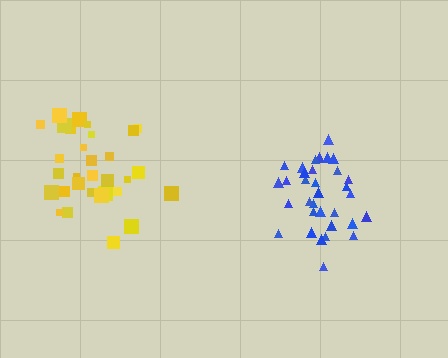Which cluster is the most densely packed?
Blue.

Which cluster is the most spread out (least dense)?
Yellow.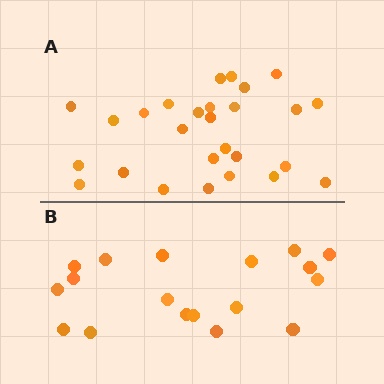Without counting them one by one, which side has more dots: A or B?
Region A (the top region) has more dots.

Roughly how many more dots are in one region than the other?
Region A has roughly 8 or so more dots than region B.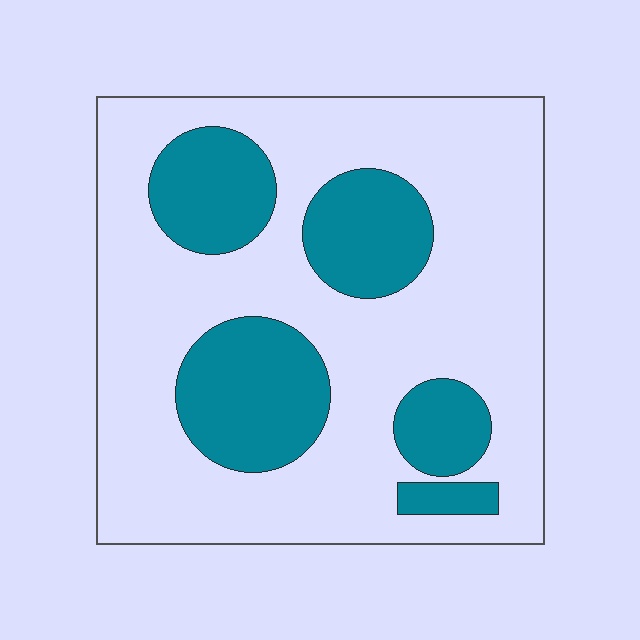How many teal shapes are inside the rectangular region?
5.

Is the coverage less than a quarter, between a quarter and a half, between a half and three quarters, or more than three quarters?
Between a quarter and a half.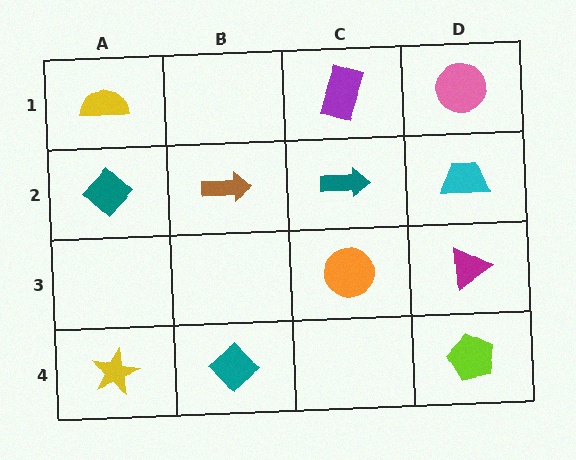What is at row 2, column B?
A brown arrow.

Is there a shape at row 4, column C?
No, that cell is empty.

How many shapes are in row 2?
4 shapes.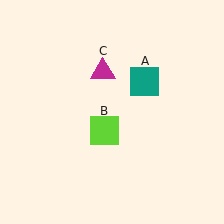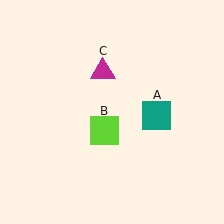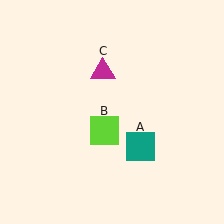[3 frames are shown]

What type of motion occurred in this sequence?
The teal square (object A) rotated clockwise around the center of the scene.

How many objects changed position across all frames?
1 object changed position: teal square (object A).